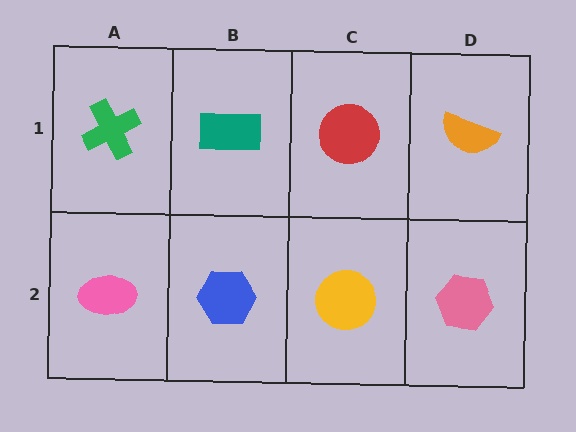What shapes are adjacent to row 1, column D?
A pink hexagon (row 2, column D), a red circle (row 1, column C).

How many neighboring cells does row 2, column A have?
2.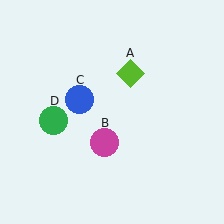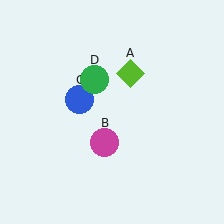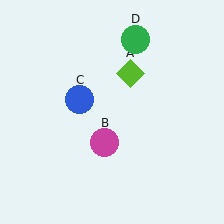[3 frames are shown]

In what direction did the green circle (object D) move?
The green circle (object D) moved up and to the right.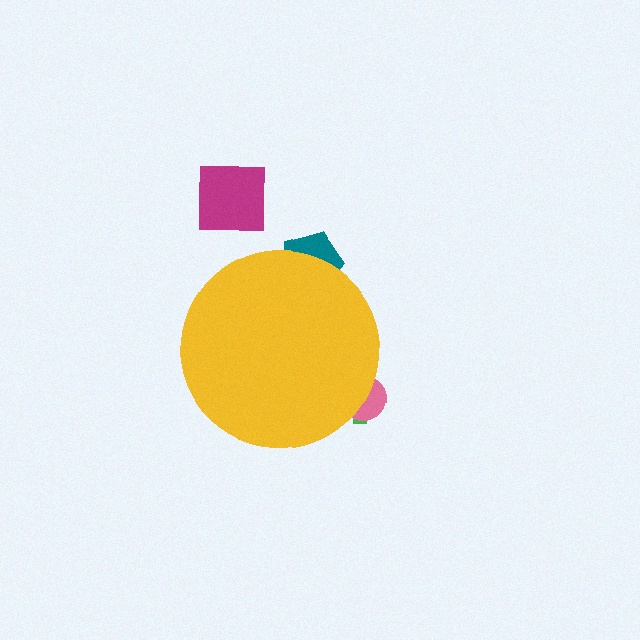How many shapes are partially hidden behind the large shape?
3 shapes are partially hidden.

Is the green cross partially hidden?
Yes, the green cross is partially hidden behind the yellow circle.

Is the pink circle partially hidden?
Yes, the pink circle is partially hidden behind the yellow circle.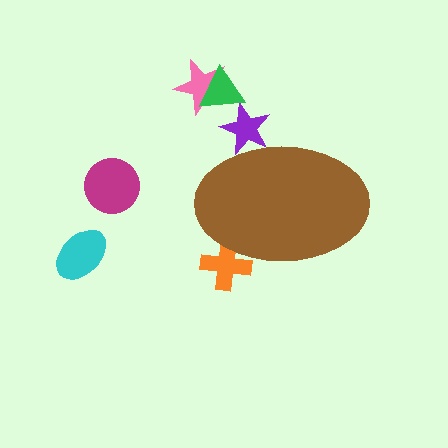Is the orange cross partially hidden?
Yes, the orange cross is partially hidden behind the brown ellipse.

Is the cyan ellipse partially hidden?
No, the cyan ellipse is fully visible.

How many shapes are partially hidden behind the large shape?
2 shapes are partially hidden.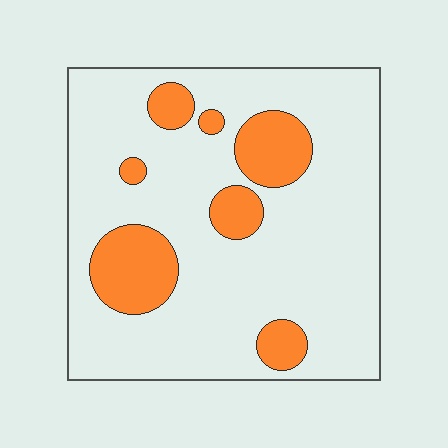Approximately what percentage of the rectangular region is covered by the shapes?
Approximately 20%.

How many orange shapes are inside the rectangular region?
7.